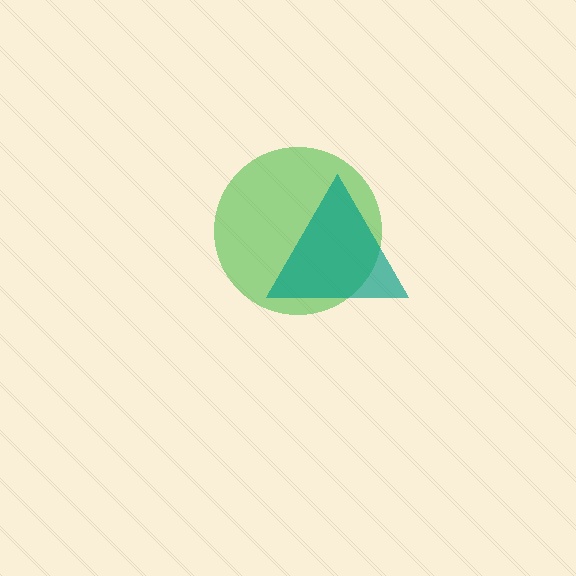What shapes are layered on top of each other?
The layered shapes are: a green circle, a teal triangle.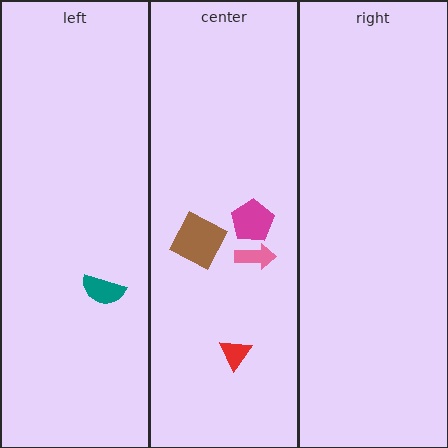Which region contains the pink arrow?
The center region.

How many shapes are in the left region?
1.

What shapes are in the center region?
The brown square, the red triangle, the pink arrow, the magenta pentagon.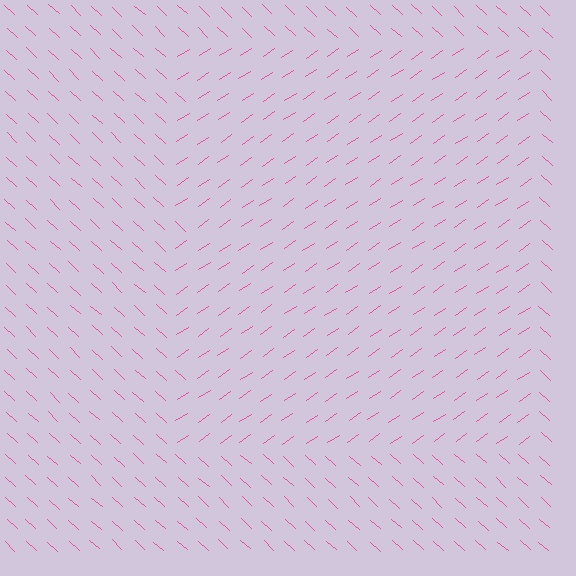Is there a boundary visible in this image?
Yes, there is a texture boundary formed by a change in line orientation.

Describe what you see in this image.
The image is filled with small pink line segments. A rectangle region in the image has lines oriented differently from the surrounding lines, creating a visible texture boundary.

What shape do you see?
I see a rectangle.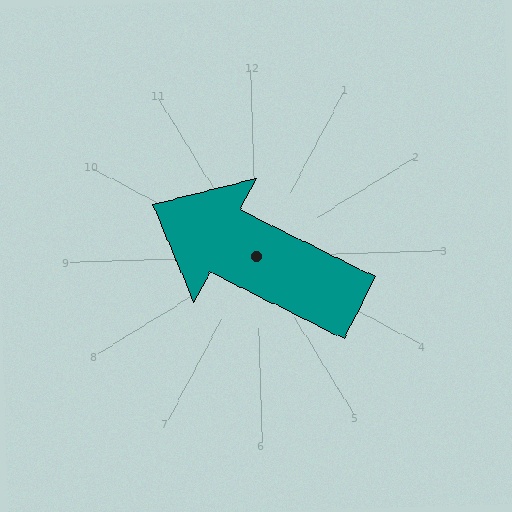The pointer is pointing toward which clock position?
Roughly 10 o'clock.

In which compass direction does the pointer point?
Northwest.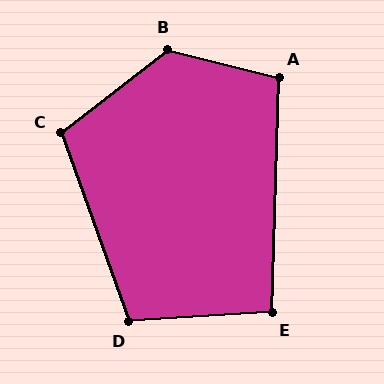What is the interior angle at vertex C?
Approximately 108 degrees (obtuse).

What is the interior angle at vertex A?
Approximately 102 degrees (obtuse).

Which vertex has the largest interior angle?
B, at approximately 129 degrees.